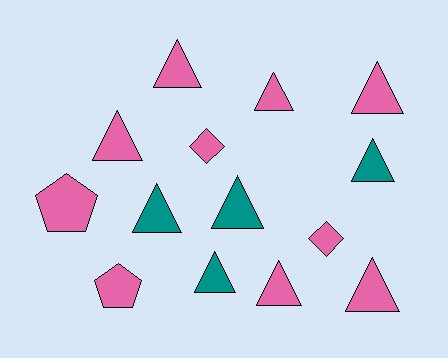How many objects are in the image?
There are 14 objects.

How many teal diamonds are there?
There are no teal diamonds.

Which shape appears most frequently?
Triangle, with 10 objects.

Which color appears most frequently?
Pink, with 10 objects.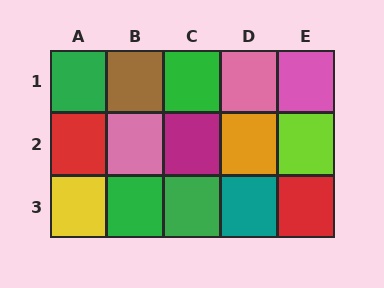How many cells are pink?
3 cells are pink.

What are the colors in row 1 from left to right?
Green, brown, green, pink, pink.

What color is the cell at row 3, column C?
Green.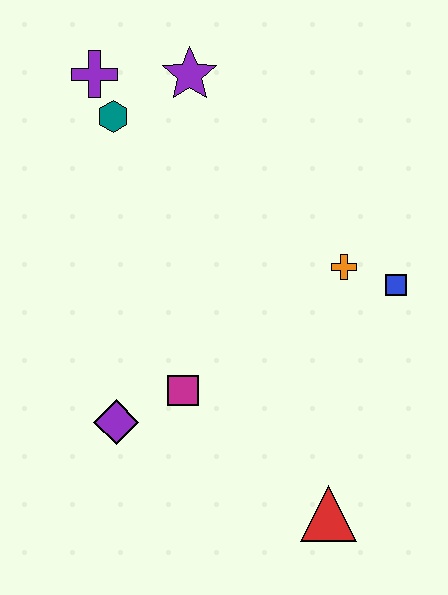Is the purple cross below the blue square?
No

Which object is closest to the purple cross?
The teal hexagon is closest to the purple cross.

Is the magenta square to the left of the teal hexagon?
No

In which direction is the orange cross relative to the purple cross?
The orange cross is to the right of the purple cross.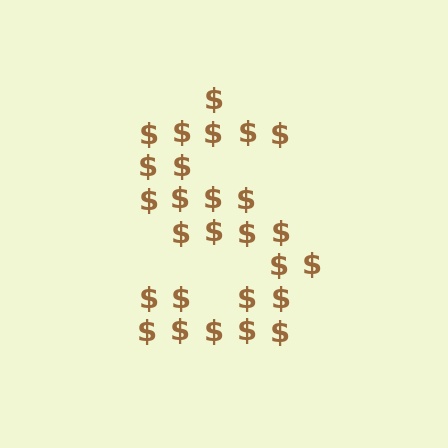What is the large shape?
The large shape is the letter S.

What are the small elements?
The small elements are dollar signs.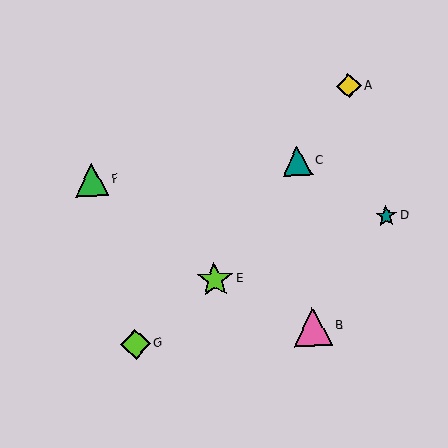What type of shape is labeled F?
Shape F is a green triangle.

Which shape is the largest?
The pink triangle (labeled B) is the largest.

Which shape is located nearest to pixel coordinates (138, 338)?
The lime diamond (labeled G) at (135, 344) is nearest to that location.